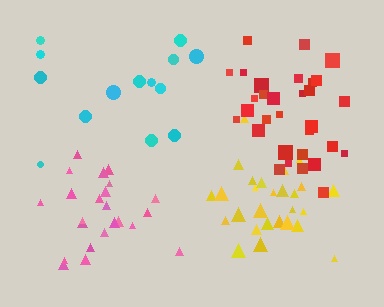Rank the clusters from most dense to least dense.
yellow, red, pink, cyan.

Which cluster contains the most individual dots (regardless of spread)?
Red (31).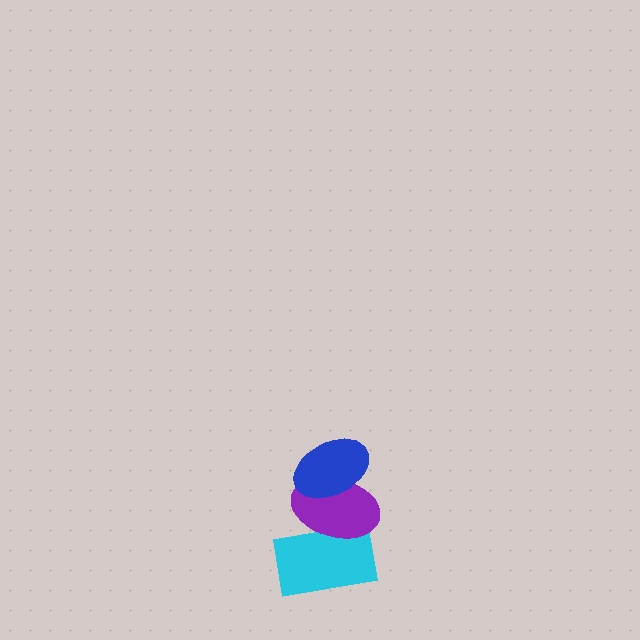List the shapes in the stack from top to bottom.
From top to bottom: the blue ellipse, the purple ellipse, the cyan rectangle.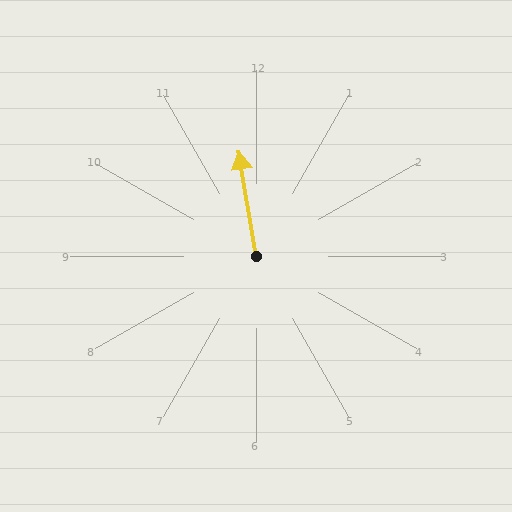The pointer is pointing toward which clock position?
Roughly 12 o'clock.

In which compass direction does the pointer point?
North.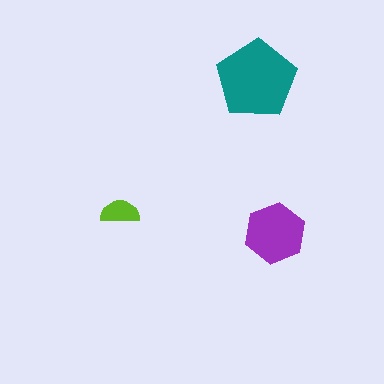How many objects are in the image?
There are 3 objects in the image.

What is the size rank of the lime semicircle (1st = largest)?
3rd.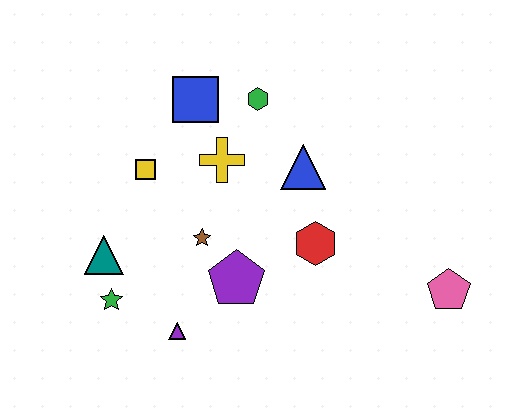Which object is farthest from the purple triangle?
The pink pentagon is farthest from the purple triangle.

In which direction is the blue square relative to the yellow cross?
The blue square is above the yellow cross.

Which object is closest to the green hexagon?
The blue square is closest to the green hexagon.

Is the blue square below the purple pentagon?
No